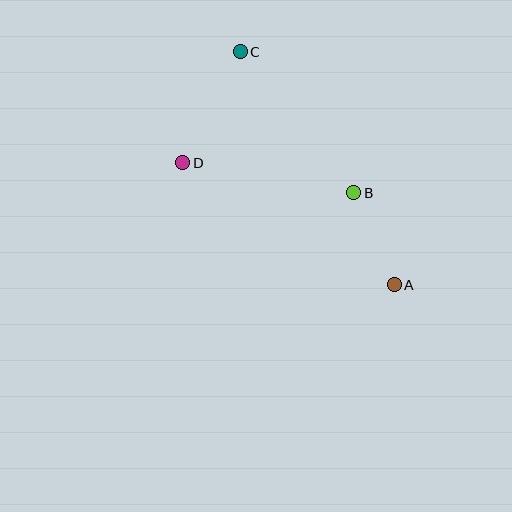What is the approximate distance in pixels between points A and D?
The distance between A and D is approximately 244 pixels.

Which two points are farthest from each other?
Points A and C are farthest from each other.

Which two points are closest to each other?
Points A and B are closest to each other.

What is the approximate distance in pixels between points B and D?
The distance between B and D is approximately 174 pixels.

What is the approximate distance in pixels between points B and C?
The distance between B and C is approximately 181 pixels.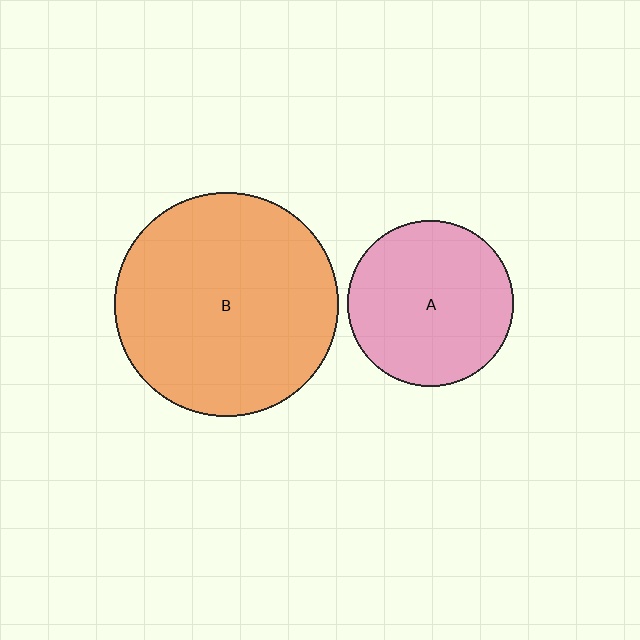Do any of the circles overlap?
No, none of the circles overlap.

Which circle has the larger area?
Circle B (orange).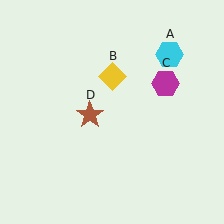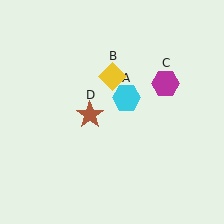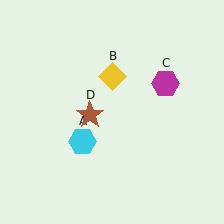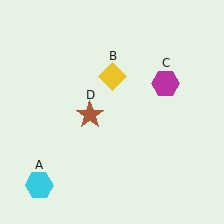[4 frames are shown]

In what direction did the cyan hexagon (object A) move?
The cyan hexagon (object A) moved down and to the left.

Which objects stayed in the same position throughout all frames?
Yellow diamond (object B) and magenta hexagon (object C) and brown star (object D) remained stationary.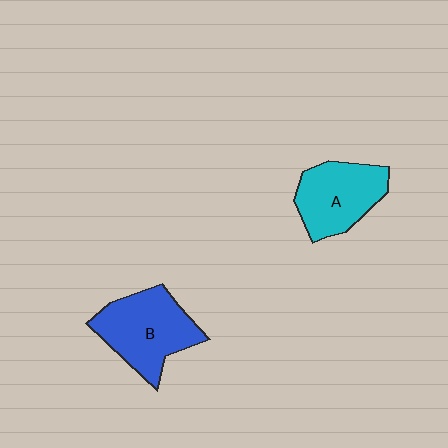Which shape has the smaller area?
Shape A (cyan).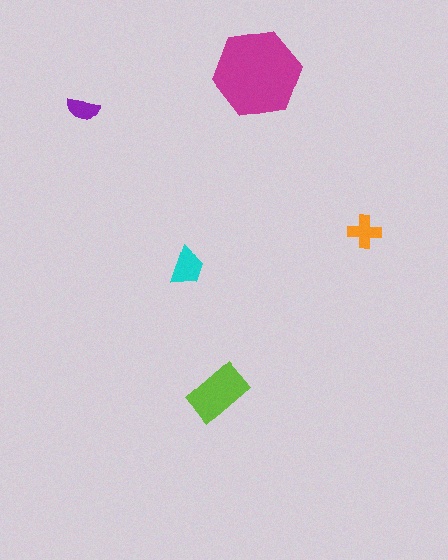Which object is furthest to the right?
The orange cross is rightmost.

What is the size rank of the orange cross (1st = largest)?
4th.